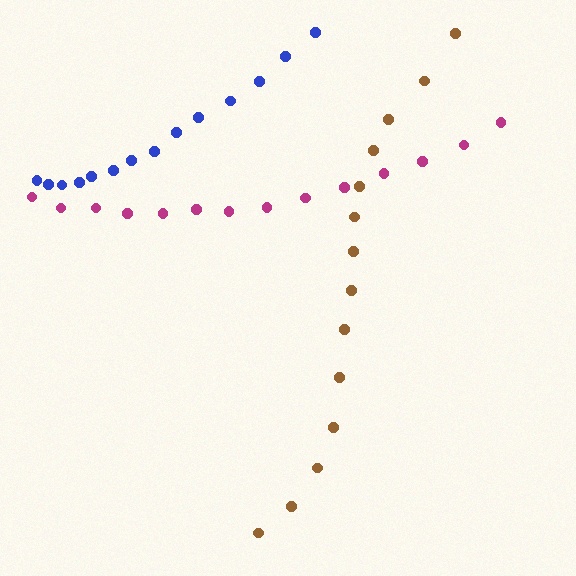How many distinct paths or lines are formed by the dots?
There are 3 distinct paths.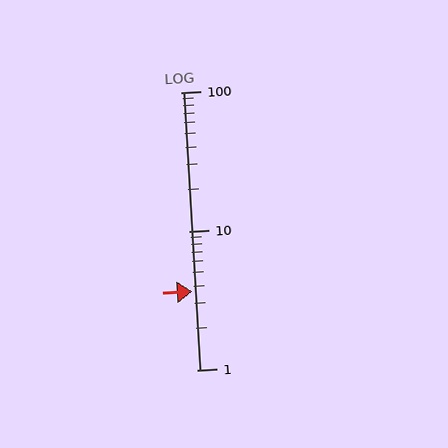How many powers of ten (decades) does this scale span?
The scale spans 2 decades, from 1 to 100.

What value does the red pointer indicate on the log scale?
The pointer indicates approximately 3.7.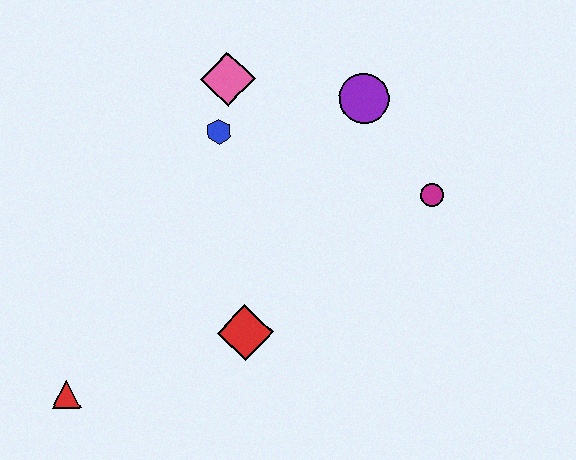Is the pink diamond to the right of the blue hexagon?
Yes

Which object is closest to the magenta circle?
The purple circle is closest to the magenta circle.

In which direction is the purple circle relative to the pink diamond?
The purple circle is to the right of the pink diamond.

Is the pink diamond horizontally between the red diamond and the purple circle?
No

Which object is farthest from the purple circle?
The red triangle is farthest from the purple circle.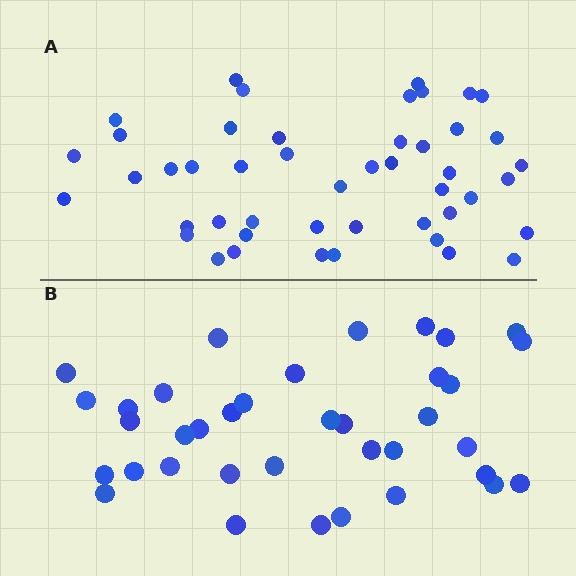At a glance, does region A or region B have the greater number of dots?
Region A (the top region) has more dots.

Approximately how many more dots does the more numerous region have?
Region A has roughly 10 or so more dots than region B.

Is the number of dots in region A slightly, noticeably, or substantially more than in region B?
Region A has noticeably more, but not dramatically so. The ratio is roughly 1.3 to 1.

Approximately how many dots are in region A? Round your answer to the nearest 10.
About 50 dots. (The exact count is 47, which rounds to 50.)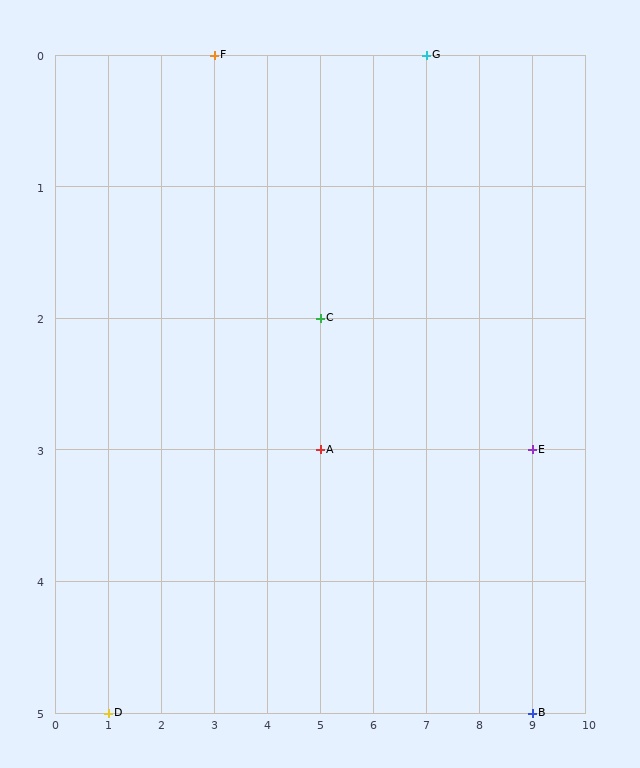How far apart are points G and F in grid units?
Points G and F are 4 columns apart.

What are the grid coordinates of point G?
Point G is at grid coordinates (7, 0).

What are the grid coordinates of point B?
Point B is at grid coordinates (9, 5).